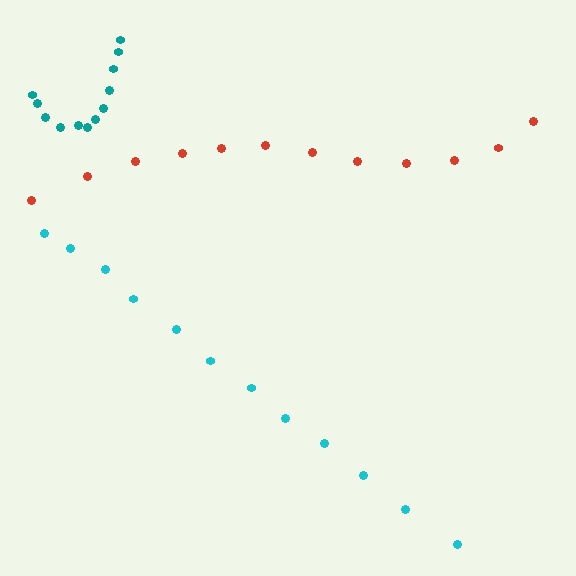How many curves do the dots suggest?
There are 3 distinct paths.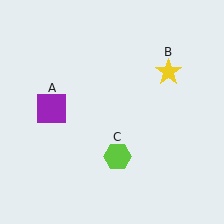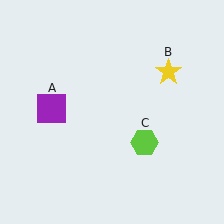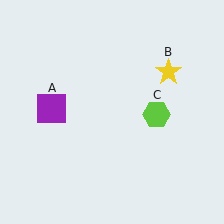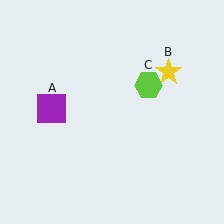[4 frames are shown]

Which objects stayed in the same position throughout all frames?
Purple square (object A) and yellow star (object B) remained stationary.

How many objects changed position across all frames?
1 object changed position: lime hexagon (object C).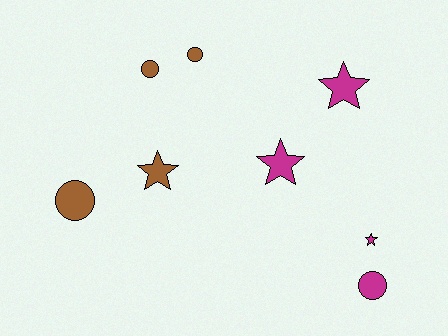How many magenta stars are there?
There are 3 magenta stars.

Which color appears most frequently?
Brown, with 4 objects.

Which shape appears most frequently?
Circle, with 4 objects.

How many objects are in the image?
There are 8 objects.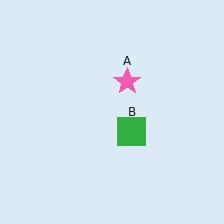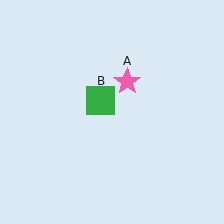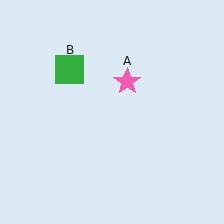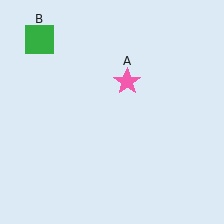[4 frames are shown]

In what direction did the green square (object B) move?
The green square (object B) moved up and to the left.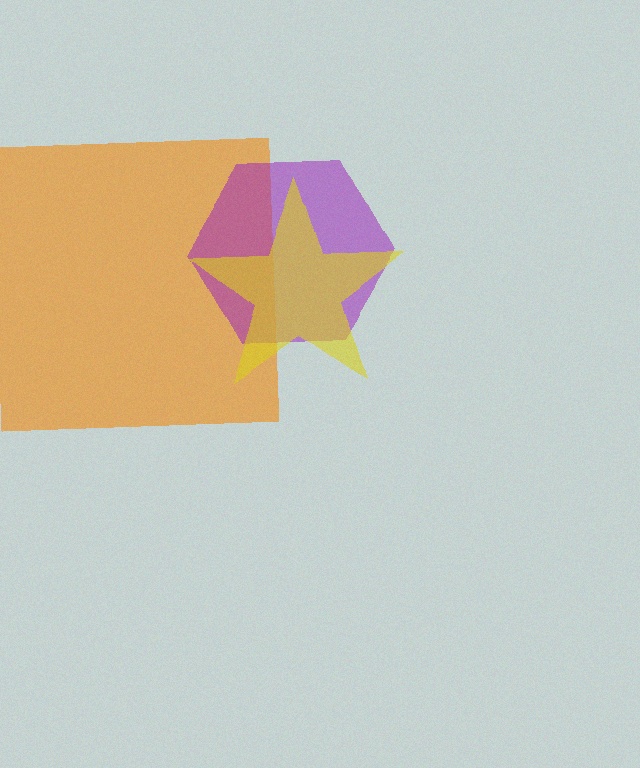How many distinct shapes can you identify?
There are 3 distinct shapes: an orange square, a purple hexagon, a yellow star.